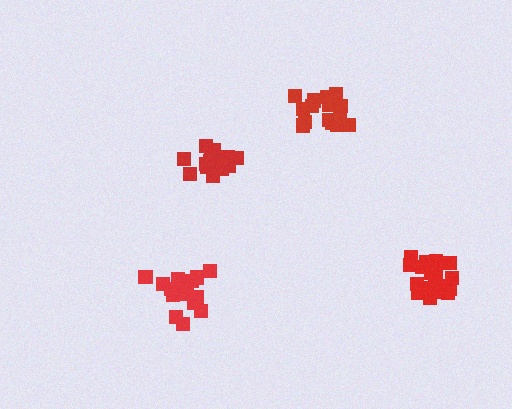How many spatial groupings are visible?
There are 4 spatial groupings.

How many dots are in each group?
Group 1: 17 dots, Group 2: 16 dots, Group 3: 16 dots, Group 4: 20 dots (69 total).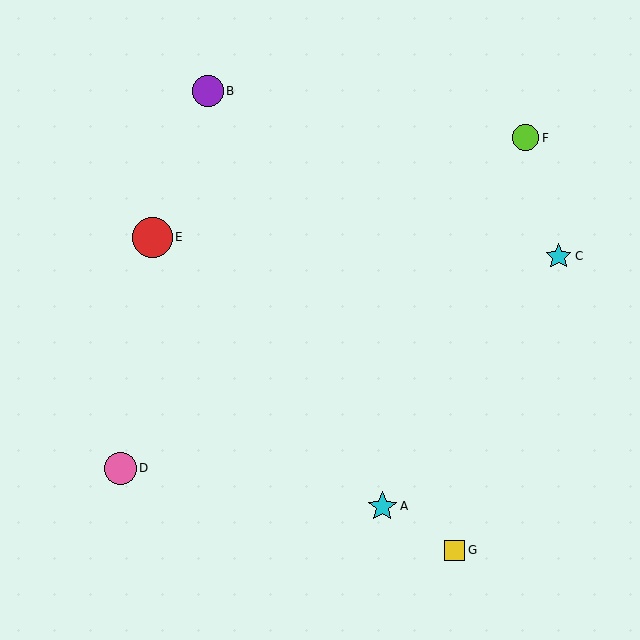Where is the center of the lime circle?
The center of the lime circle is at (526, 138).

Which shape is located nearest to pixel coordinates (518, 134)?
The lime circle (labeled F) at (526, 138) is nearest to that location.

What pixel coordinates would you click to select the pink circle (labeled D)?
Click at (121, 468) to select the pink circle D.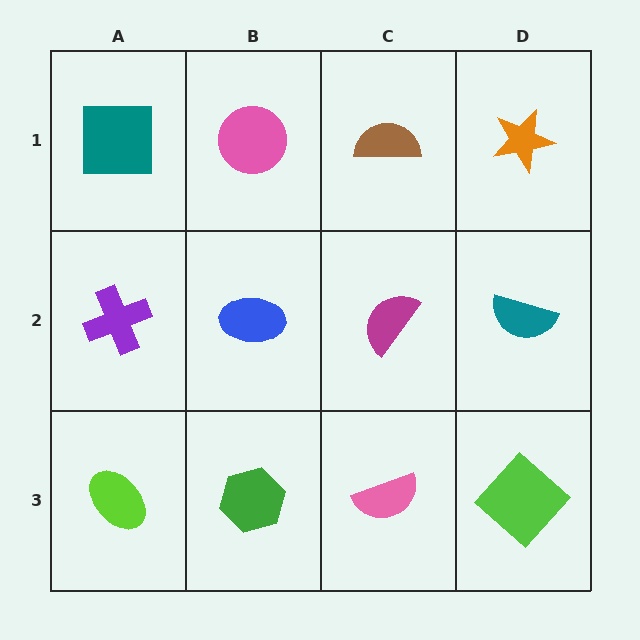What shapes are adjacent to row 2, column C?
A brown semicircle (row 1, column C), a pink semicircle (row 3, column C), a blue ellipse (row 2, column B), a teal semicircle (row 2, column D).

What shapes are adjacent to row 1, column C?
A magenta semicircle (row 2, column C), a pink circle (row 1, column B), an orange star (row 1, column D).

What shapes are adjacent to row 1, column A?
A purple cross (row 2, column A), a pink circle (row 1, column B).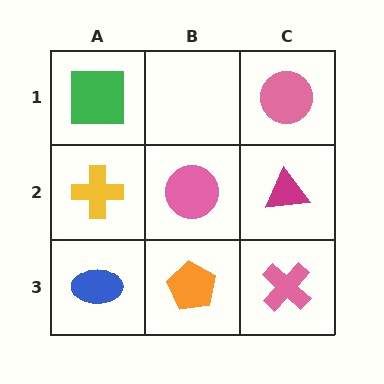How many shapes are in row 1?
2 shapes.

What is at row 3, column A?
A blue ellipse.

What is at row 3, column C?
A pink cross.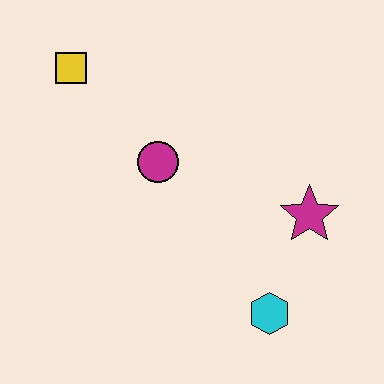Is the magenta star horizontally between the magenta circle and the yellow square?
No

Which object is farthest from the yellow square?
The cyan hexagon is farthest from the yellow square.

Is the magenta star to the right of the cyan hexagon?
Yes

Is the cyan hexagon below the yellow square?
Yes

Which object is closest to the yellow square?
The magenta circle is closest to the yellow square.